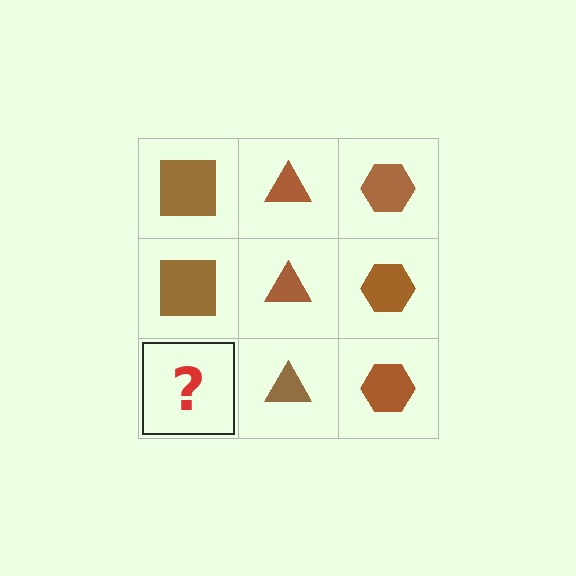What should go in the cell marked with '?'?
The missing cell should contain a brown square.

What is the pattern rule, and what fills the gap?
The rule is that each column has a consistent shape. The gap should be filled with a brown square.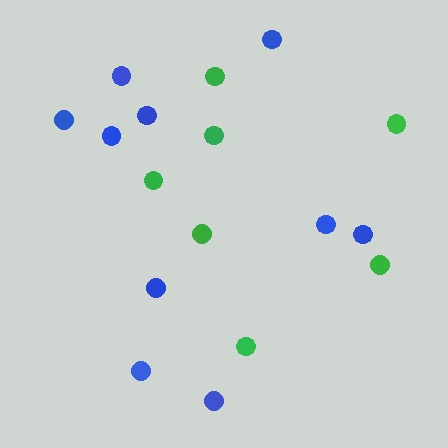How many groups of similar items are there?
There are 2 groups: one group of green circles (7) and one group of blue circles (10).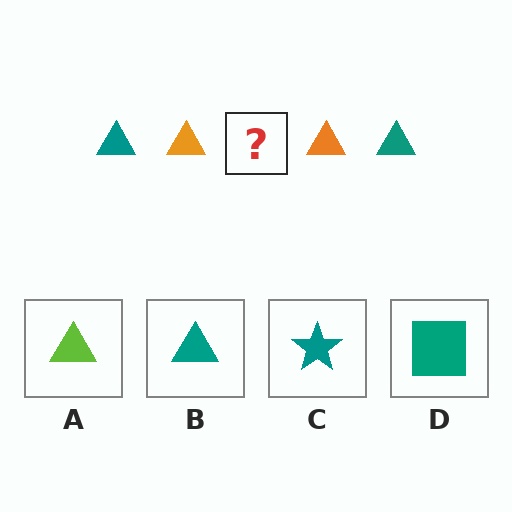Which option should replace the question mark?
Option B.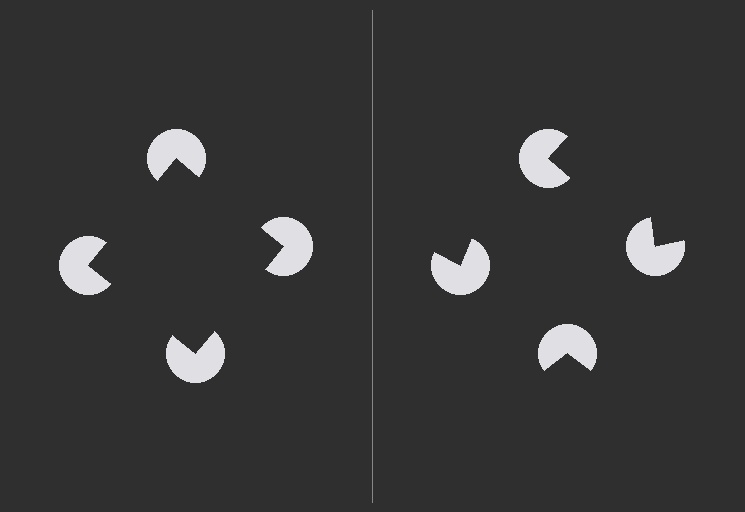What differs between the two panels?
The pac-man discs are positioned identically on both sides; only the wedge orientations differ. On the left they align to a square; on the right they are misaligned.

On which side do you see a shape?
An illusory square appears on the left side. On the right side the wedge cuts are rotated, so no coherent shape forms.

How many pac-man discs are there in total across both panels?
8 — 4 on each side.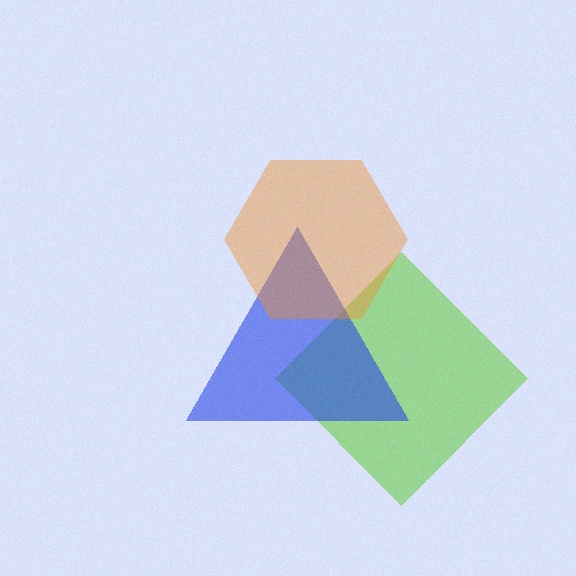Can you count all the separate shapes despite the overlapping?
Yes, there are 3 separate shapes.